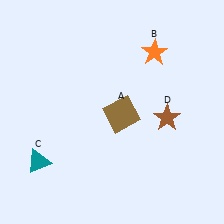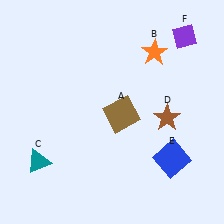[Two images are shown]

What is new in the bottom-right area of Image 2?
A blue square (E) was added in the bottom-right area of Image 2.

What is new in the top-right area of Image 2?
A purple diamond (F) was added in the top-right area of Image 2.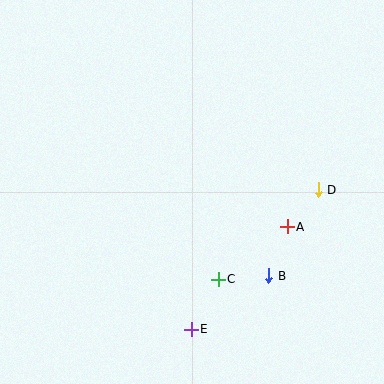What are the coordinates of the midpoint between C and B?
The midpoint between C and B is at (244, 278).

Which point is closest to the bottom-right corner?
Point B is closest to the bottom-right corner.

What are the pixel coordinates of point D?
Point D is at (318, 190).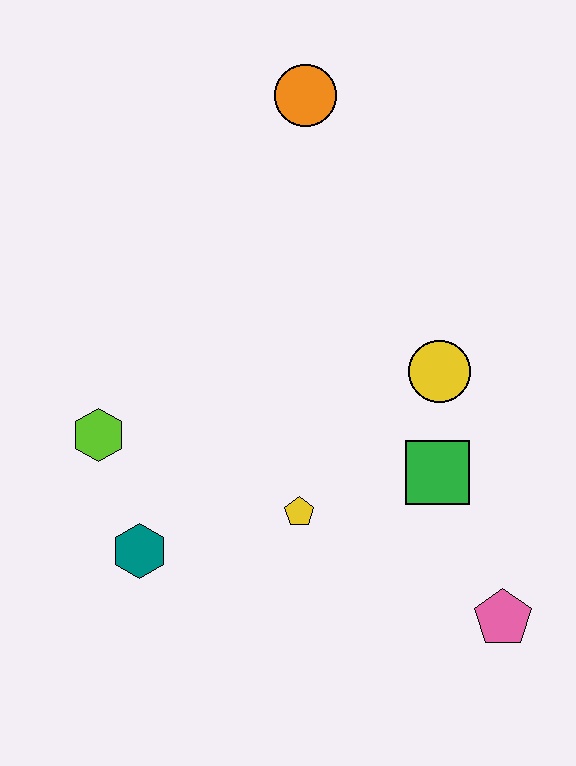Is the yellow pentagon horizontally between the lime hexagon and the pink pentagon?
Yes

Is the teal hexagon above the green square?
No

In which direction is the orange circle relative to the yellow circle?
The orange circle is above the yellow circle.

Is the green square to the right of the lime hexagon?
Yes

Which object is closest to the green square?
The yellow circle is closest to the green square.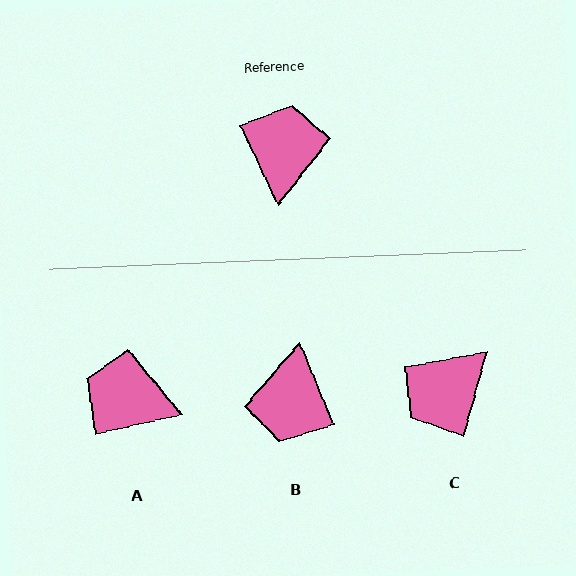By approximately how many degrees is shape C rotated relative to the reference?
Approximately 139 degrees counter-clockwise.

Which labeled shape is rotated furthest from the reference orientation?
B, about 177 degrees away.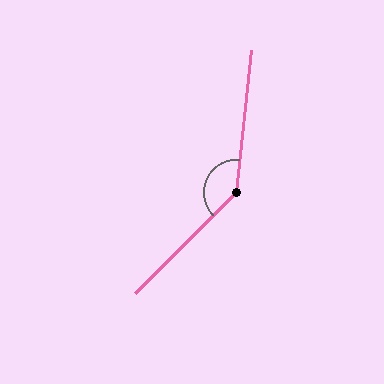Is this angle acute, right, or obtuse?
It is obtuse.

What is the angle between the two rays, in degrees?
Approximately 141 degrees.